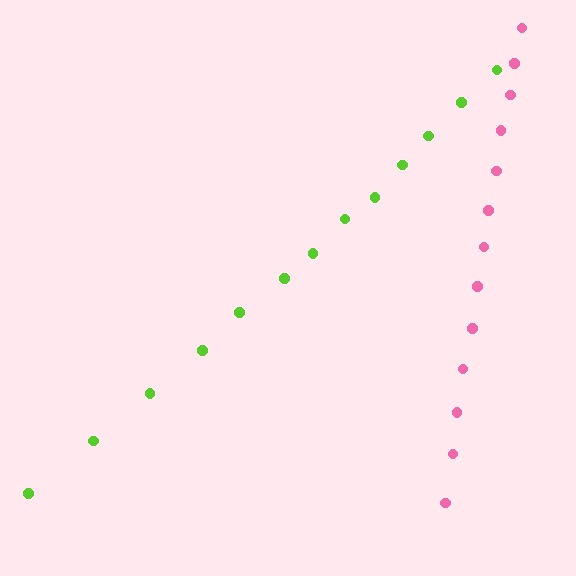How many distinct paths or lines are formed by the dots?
There are 2 distinct paths.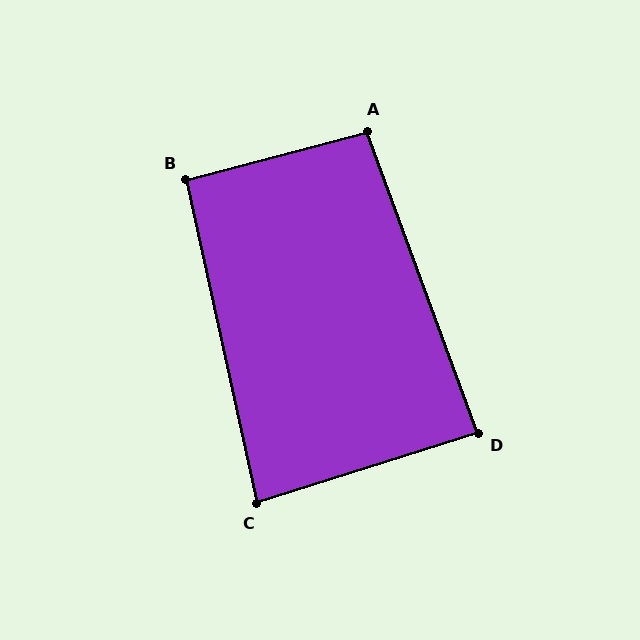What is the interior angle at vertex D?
Approximately 87 degrees (approximately right).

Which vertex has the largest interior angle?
A, at approximately 95 degrees.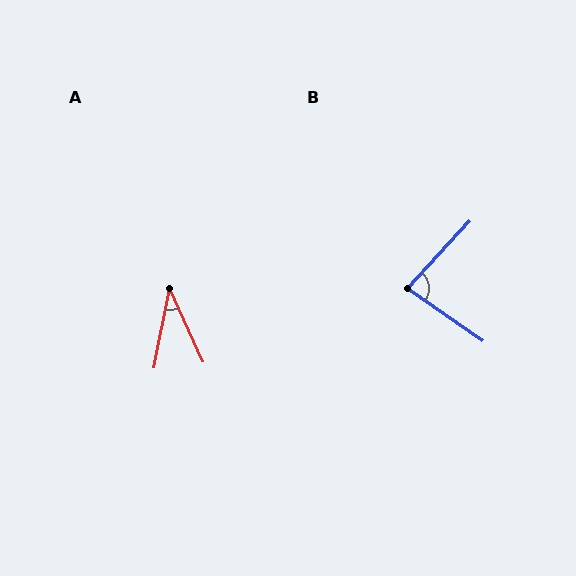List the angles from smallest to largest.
A (36°), B (82°).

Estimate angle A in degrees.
Approximately 36 degrees.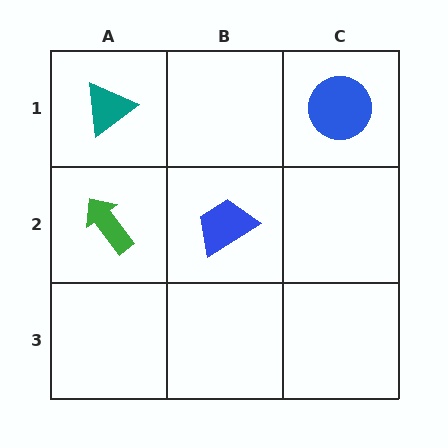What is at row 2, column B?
A blue trapezoid.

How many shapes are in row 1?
2 shapes.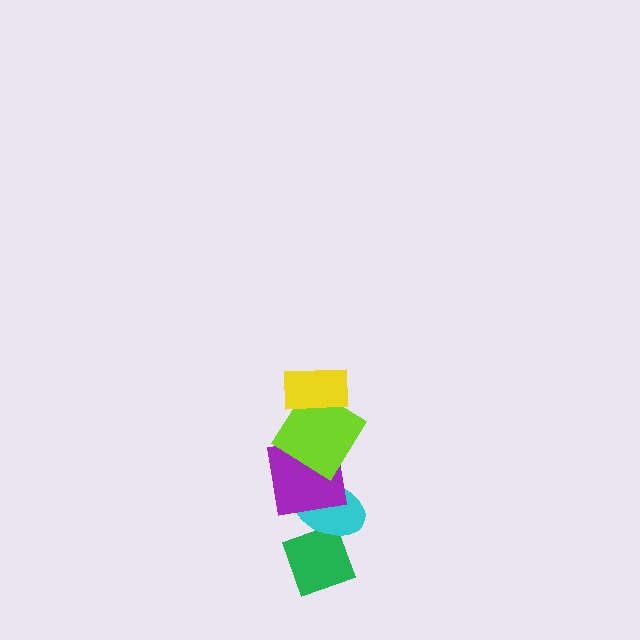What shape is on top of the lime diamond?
The yellow rectangle is on top of the lime diamond.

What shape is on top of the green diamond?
The cyan ellipse is on top of the green diamond.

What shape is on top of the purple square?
The lime diamond is on top of the purple square.